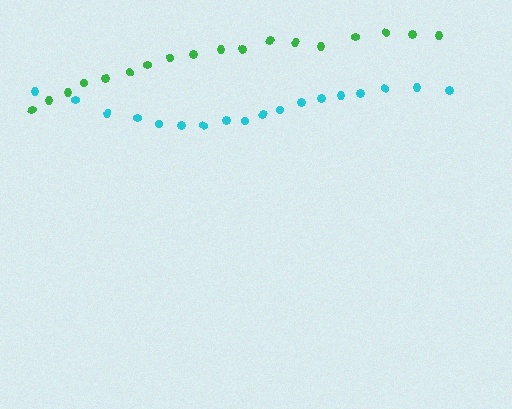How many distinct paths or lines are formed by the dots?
There are 2 distinct paths.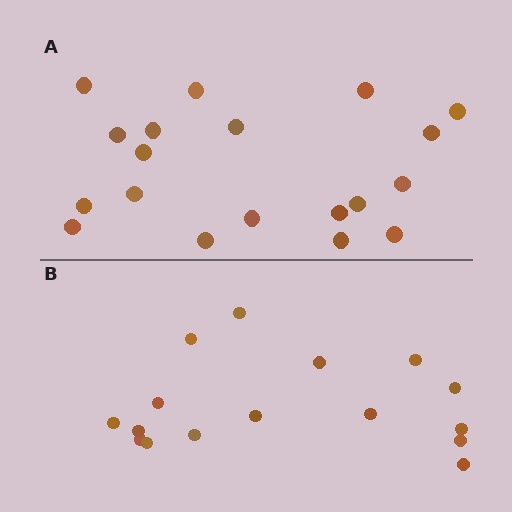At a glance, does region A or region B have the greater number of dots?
Region A (the top region) has more dots.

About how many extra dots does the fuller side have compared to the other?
Region A has just a few more — roughly 2 or 3 more dots than region B.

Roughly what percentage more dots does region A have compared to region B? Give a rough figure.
About 20% more.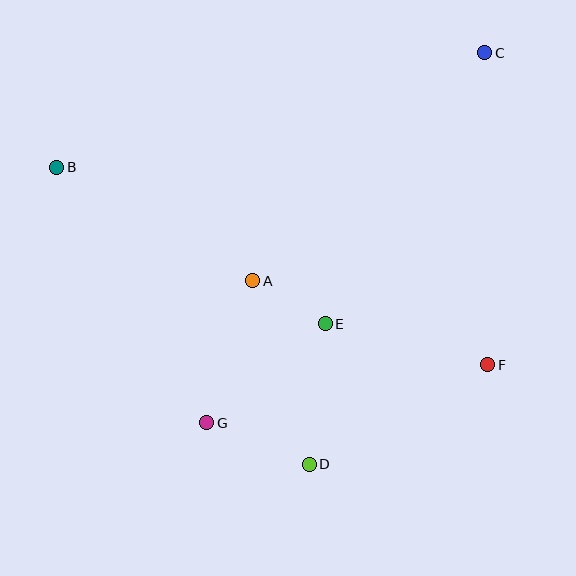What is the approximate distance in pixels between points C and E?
The distance between C and E is approximately 315 pixels.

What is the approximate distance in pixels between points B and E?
The distance between B and E is approximately 311 pixels.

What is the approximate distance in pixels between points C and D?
The distance between C and D is approximately 448 pixels.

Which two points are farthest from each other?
Points B and F are farthest from each other.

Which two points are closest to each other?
Points A and E are closest to each other.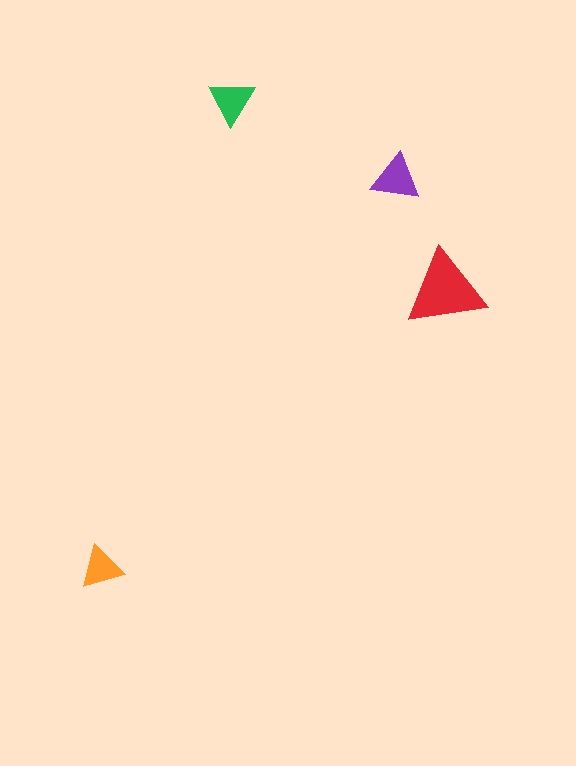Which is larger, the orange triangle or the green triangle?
The green one.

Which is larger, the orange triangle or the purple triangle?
The purple one.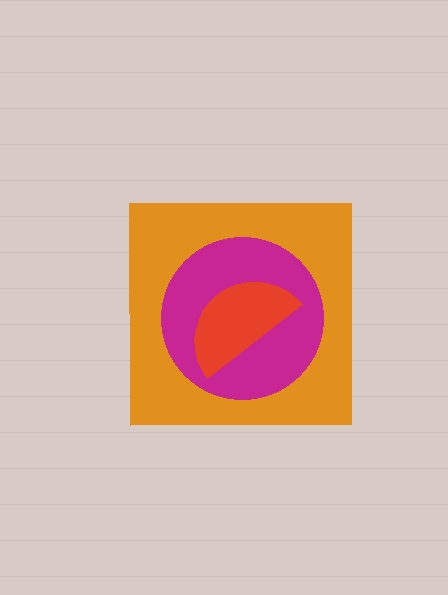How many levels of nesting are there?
3.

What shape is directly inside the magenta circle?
The red semicircle.